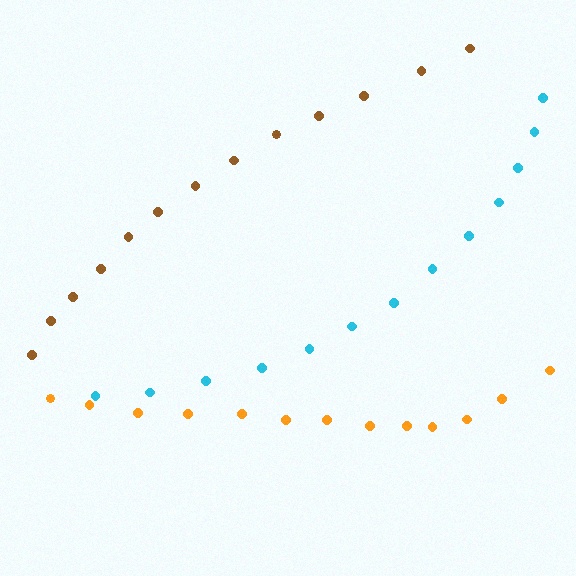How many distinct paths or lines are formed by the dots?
There are 3 distinct paths.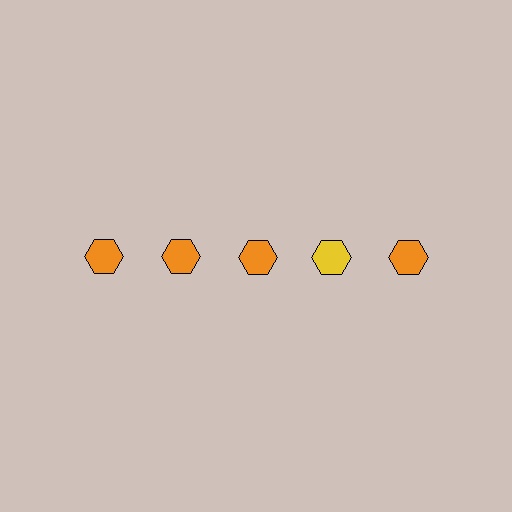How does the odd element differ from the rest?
It has a different color: yellow instead of orange.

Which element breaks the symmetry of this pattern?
The yellow hexagon in the top row, second from right column breaks the symmetry. All other shapes are orange hexagons.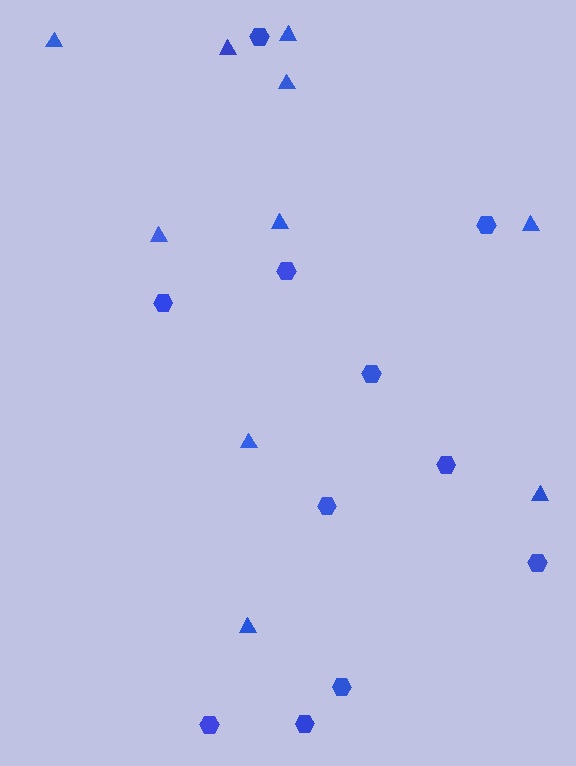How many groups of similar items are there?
There are 2 groups: one group of hexagons (11) and one group of triangles (10).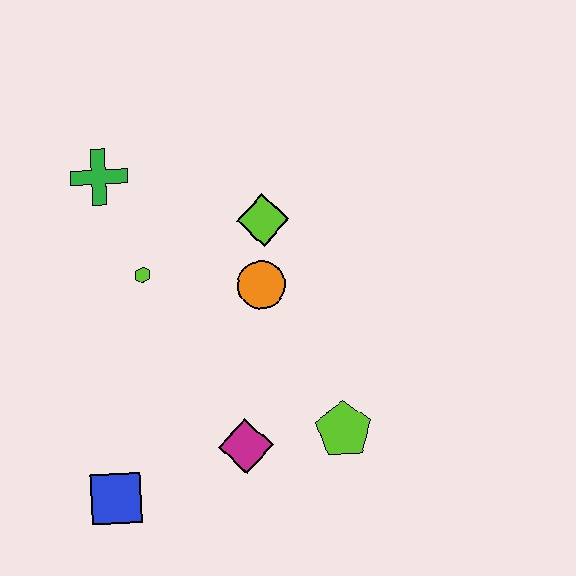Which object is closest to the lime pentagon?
The magenta diamond is closest to the lime pentagon.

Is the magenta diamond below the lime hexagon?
Yes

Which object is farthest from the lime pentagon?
The green cross is farthest from the lime pentagon.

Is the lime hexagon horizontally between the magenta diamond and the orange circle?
No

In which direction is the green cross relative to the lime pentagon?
The green cross is above the lime pentagon.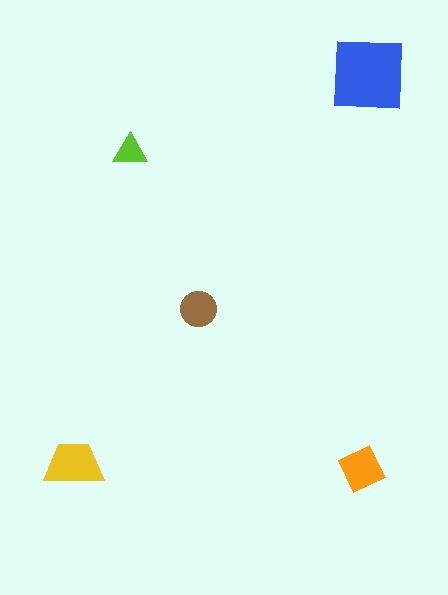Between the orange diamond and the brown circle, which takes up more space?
The orange diamond.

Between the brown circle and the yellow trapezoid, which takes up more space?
The yellow trapezoid.